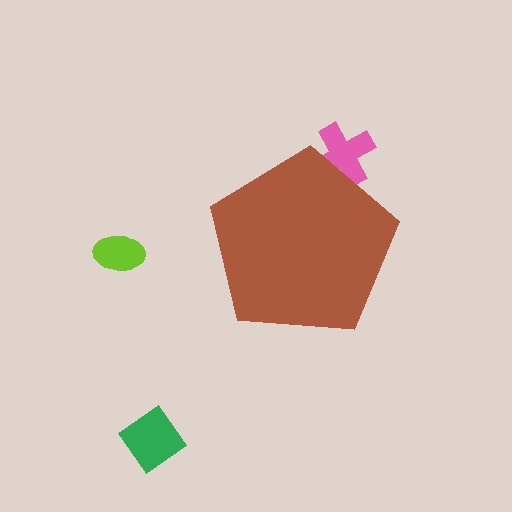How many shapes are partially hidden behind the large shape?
1 shape is partially hidden.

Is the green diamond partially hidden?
No, the green diamond is fully visible.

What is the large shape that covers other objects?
A brown pentagon.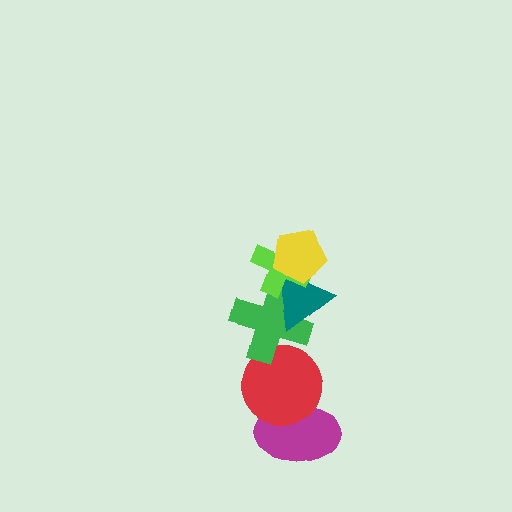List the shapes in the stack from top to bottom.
From top to bottom: the yellow pentagon, the lime cross, the teal triangle, the green cross, the red circle, the magenta ellipse.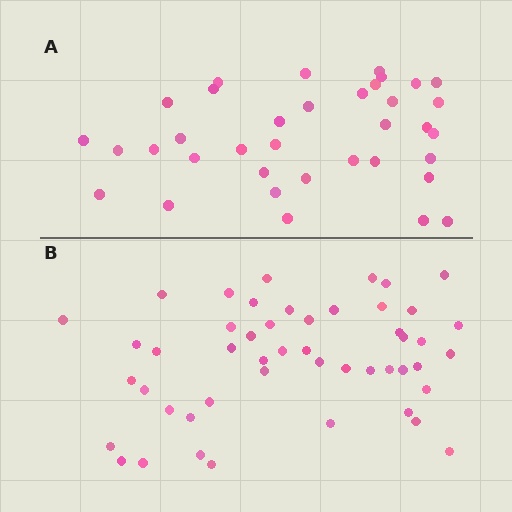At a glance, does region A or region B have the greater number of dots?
Region B (the bottom region) has more dots.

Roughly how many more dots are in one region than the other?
Region B has approximately 15 more dots than region A.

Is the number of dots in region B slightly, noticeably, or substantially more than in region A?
Region B has noticeably more, but not dramatically so. The ratio is roughly 1.4 to 1.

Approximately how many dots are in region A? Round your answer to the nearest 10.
About 40 dots. (The exact count is 36, which rounds to 40.)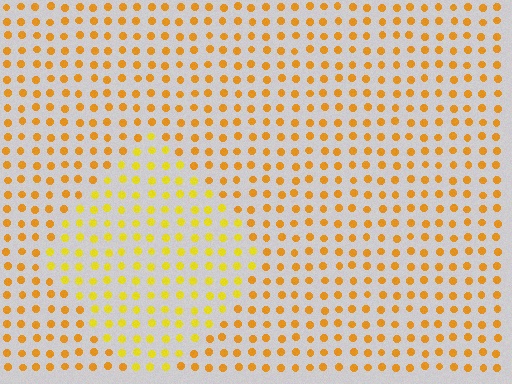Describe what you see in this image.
The image is filled with small orange elements in a uniform arrangement. A diamond-shaped region is visible where the elements are tinted to a slightly different hue, forming a subtle color boundary.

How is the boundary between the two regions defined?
The boundary is defined purely by a slight shift in hue (about 22 degrees). Spacing, size, and orientation are identical on both sides.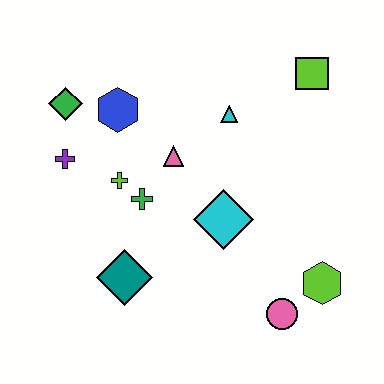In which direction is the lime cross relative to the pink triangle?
The lime cross is to the left of the pink triangle.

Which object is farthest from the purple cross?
The lime hexagon is farthest from the purple cross.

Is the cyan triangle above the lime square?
No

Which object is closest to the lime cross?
The green cross is closest to the lime cross.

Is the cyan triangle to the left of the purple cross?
No